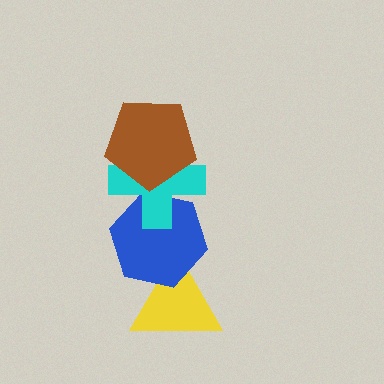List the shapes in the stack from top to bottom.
From top to bottom: the brown pentagon, the cyan cross, the blue hexagon, the yellow triangle.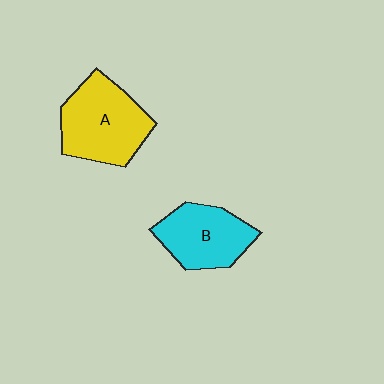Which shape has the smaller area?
Shape B (cyan).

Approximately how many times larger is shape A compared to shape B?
Approximately 1.3 times.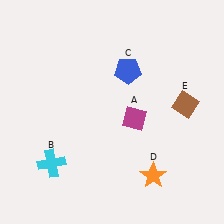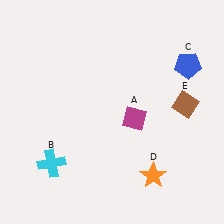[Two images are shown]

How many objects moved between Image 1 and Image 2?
1 object moved between the two images.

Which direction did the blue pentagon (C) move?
The blue pentagon (C) moved right.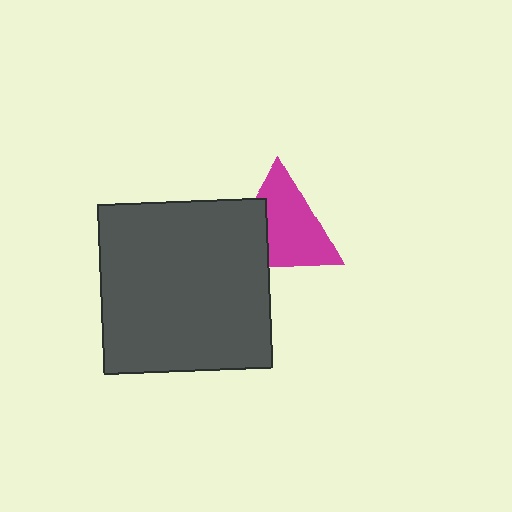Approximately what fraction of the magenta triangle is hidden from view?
Roughly 32% of the magenta triangle is hidden behind the dark gray rectangle.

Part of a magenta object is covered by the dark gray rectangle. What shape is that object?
It is a triangle.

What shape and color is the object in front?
The object in front is a dark gray rectangle.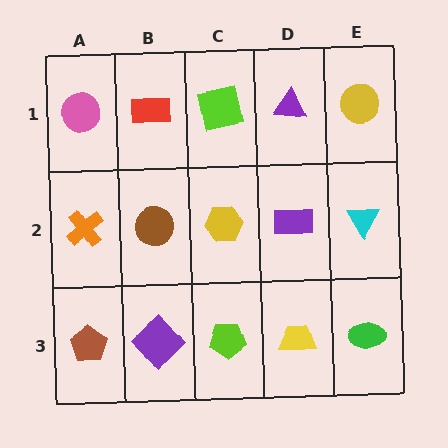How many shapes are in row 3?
5 shapes.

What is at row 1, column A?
A pink circle.